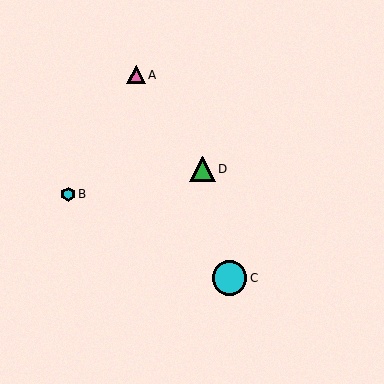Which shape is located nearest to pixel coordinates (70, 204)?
The cyan hexagon (labeled B) at (68, 194) is nearest to that location.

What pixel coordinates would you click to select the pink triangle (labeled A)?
Click at (136, 75) to select the pink triangle A.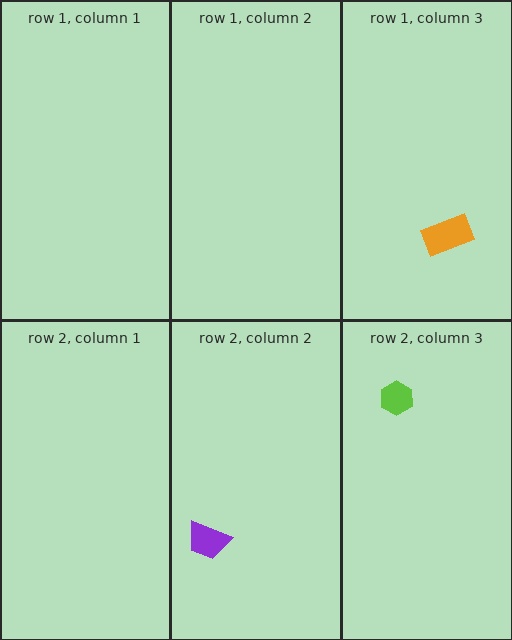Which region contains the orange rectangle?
The row 1, column 3 region.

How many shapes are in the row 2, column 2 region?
1.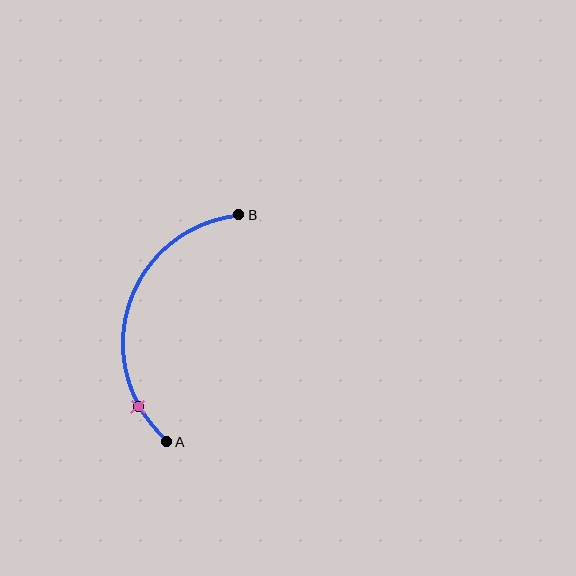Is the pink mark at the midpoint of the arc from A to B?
No. The pink mark lies on the arc but is closer to endpoint A. The arc midpoint would be at the point on the curve equidistant along the arc from both A and B.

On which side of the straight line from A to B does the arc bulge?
The arc bulges to the left of the straight line connecting A and B.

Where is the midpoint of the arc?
The arc midpoint is the point on the curve farthest from the straight line joining A and B. It sits to the left of that line.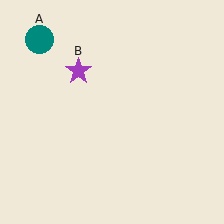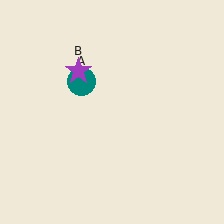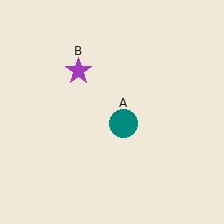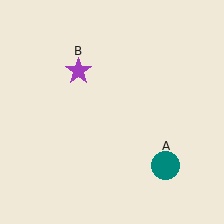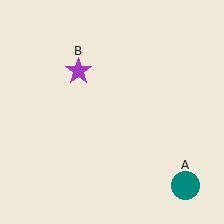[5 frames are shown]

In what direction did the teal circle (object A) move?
The teal circle (object A) moved down and to the right.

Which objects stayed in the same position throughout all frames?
Purple star (object B) remained stationary.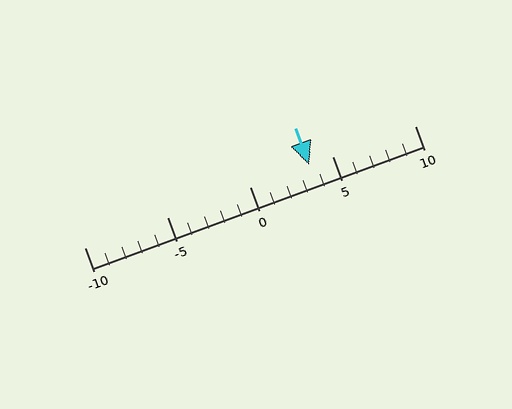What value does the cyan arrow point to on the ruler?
The cyan arrow points to approximately 4.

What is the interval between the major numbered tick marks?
The major tick marks are spaced 5 units apart.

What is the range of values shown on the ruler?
The ruler shows values from -10 to 10.